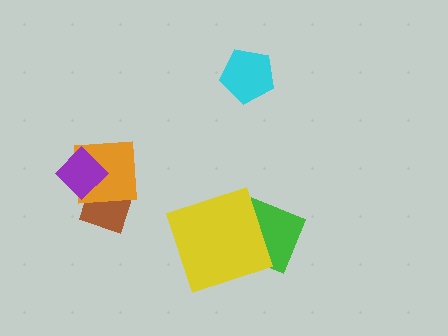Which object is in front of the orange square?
The purple diamond is in front of the orange square.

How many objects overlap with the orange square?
2 objects overlap with the orange square.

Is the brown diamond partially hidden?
Yes, it is partially covered by another shape.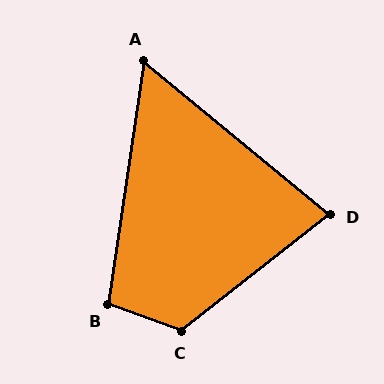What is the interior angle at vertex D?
Approximately 78 degrees (acute).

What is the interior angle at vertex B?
Approximately 102 degrees (obtuse).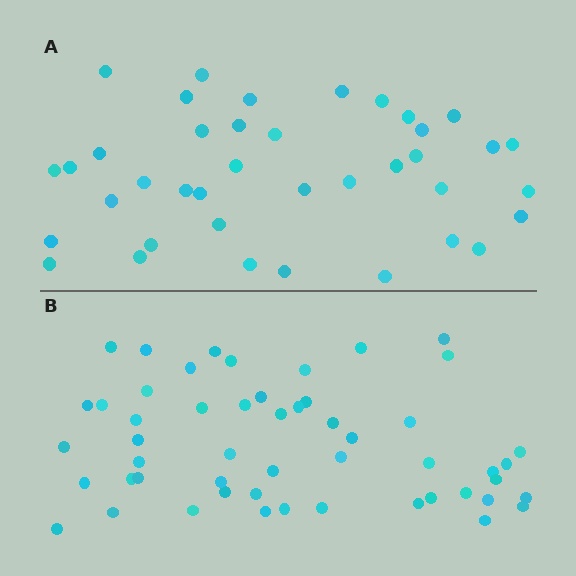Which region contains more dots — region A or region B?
Region B (the bottom region) has more dots.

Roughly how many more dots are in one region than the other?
Region B has approximately 15 more dots than region A.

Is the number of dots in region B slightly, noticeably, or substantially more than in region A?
Region B has noticeably more, but not dramatically so. The ratio is roughly 1.3 to 1.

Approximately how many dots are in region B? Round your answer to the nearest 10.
About 50 dots. (The exact count is 52, which rounds to 50.)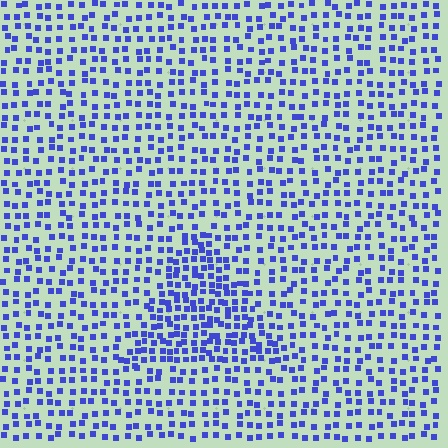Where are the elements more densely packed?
The elements are more densely packed inside the triangle boundary.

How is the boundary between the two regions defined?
The boundary is defined by a change in element density (approximately 1.8x ratio). All elements are the same color, size, and shape.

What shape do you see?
I see a triangle.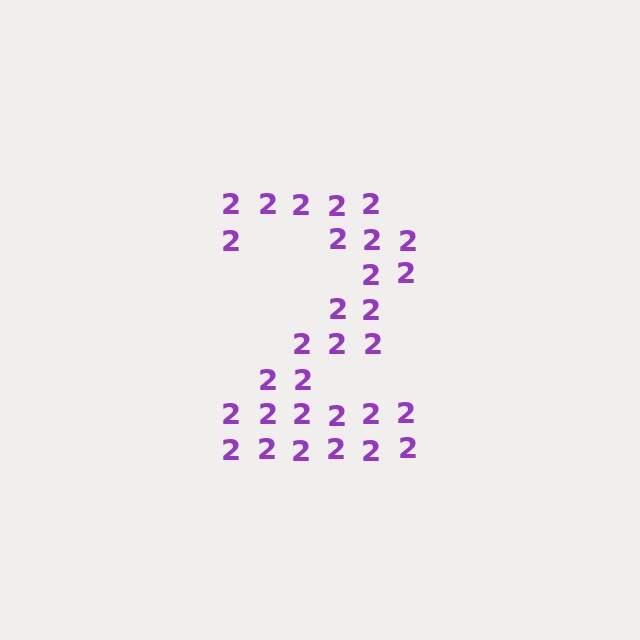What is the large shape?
The large shape is the digit 2.